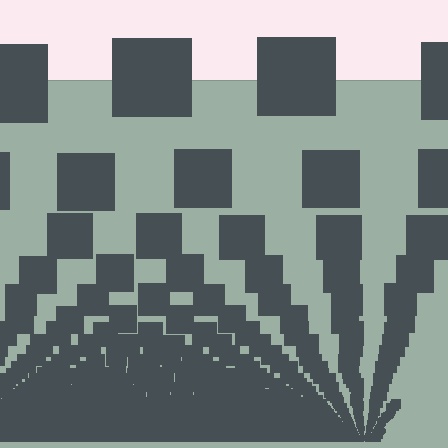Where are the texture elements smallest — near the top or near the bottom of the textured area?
Near the bottom.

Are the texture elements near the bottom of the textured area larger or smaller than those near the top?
Smaller. The gradient is inverted — elements near the bottom are smaller and denser.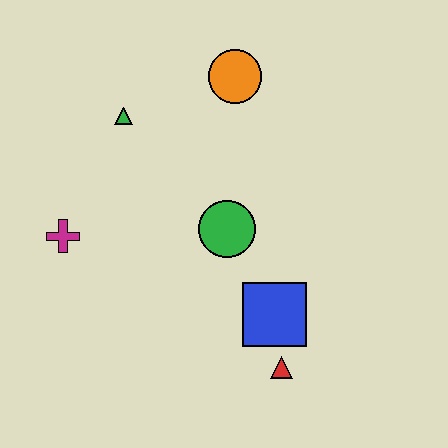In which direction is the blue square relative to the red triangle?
The blue square is above the red triangle.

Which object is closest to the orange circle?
The green triangle is closest to the orange circle.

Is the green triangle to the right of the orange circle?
No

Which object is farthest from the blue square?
The green triangle is farthest from the blue square.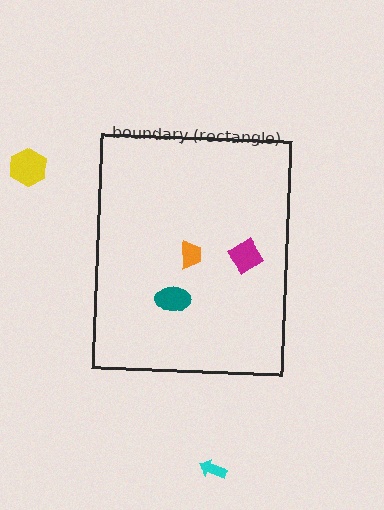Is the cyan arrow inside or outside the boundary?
Outside.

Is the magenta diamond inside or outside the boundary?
Inside.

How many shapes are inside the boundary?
3 inside, 2 outside.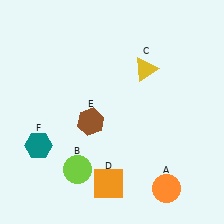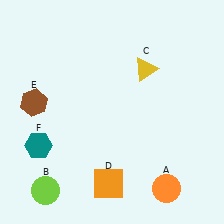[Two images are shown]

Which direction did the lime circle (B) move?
The lime circle (B) moved left.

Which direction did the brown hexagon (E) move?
The brown hexagon (E) moved left.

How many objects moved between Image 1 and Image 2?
2 objects moved between the two images.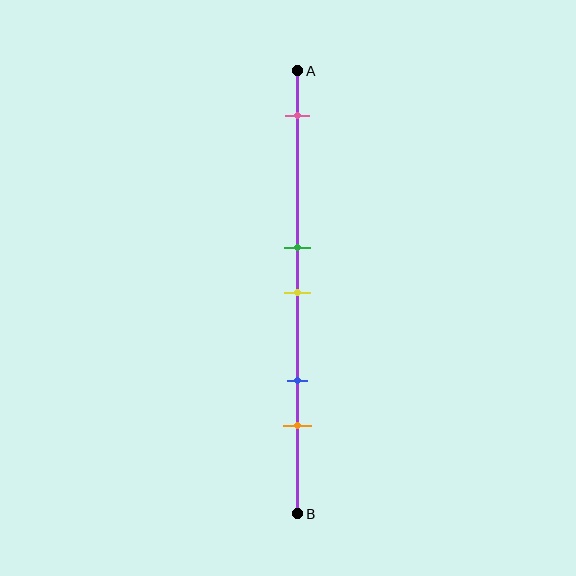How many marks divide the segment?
There are 5 marks dividing the segment.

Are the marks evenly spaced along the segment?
No, the marks are not evenly spaced.